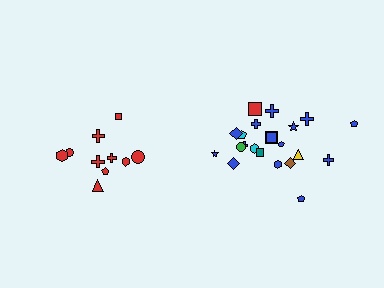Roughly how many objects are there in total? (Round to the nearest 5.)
Roughly 30 objects in total.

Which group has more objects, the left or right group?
The right group.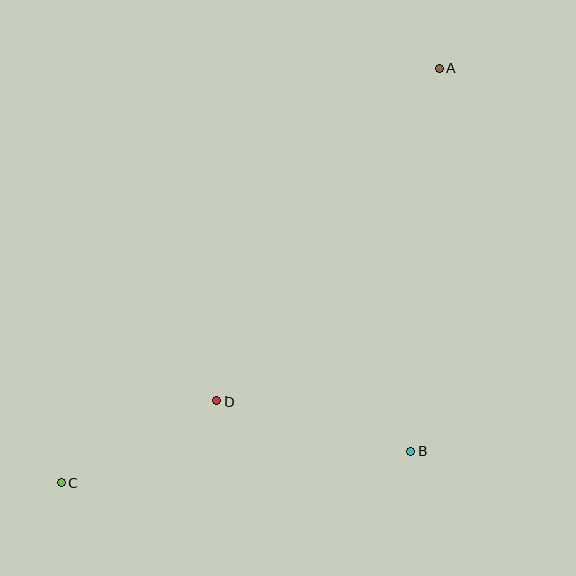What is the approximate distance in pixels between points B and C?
The distance between B and C is approximately 350 pixels.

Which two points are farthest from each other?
Points A and C are farthest from each other.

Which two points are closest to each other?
Points C and D are closest to each other.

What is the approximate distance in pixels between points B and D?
The distance between B and D is approximately 200 pixels.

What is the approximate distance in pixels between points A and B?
The distance between A and B is approximately 384 pixels.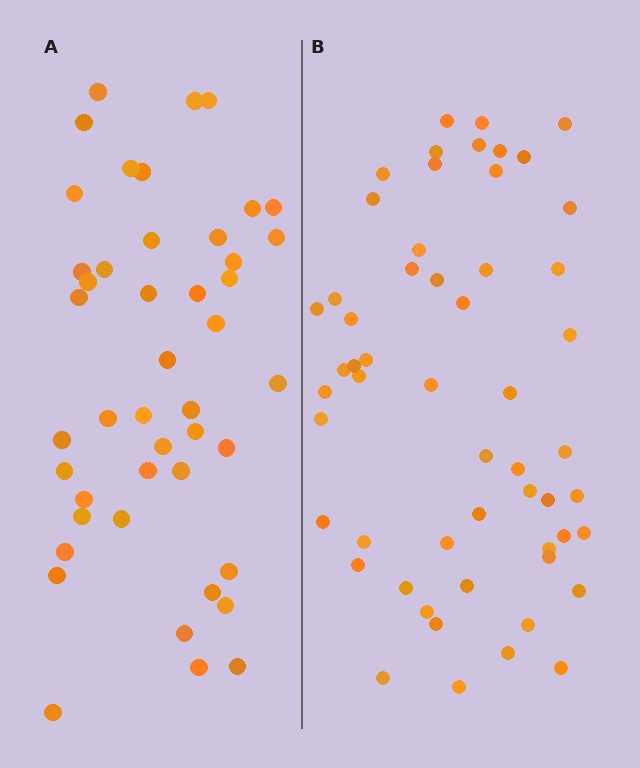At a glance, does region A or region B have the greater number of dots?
Region B (the right region) has more dots.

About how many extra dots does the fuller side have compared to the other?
Region B has roughly 10 or so more dots than region A.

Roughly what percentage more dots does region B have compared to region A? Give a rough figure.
About 20% more.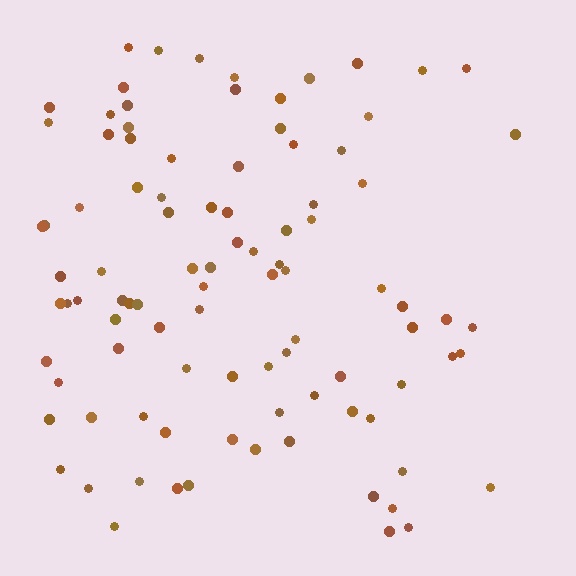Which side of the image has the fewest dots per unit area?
The right.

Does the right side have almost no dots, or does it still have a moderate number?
Still a moderate number, just noticeably fewer than the left.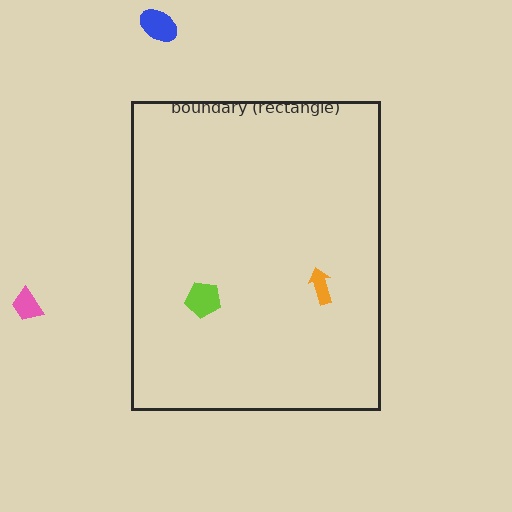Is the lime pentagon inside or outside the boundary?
Inside.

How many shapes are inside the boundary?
2 inside, 2 outside.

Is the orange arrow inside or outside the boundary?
Inside.